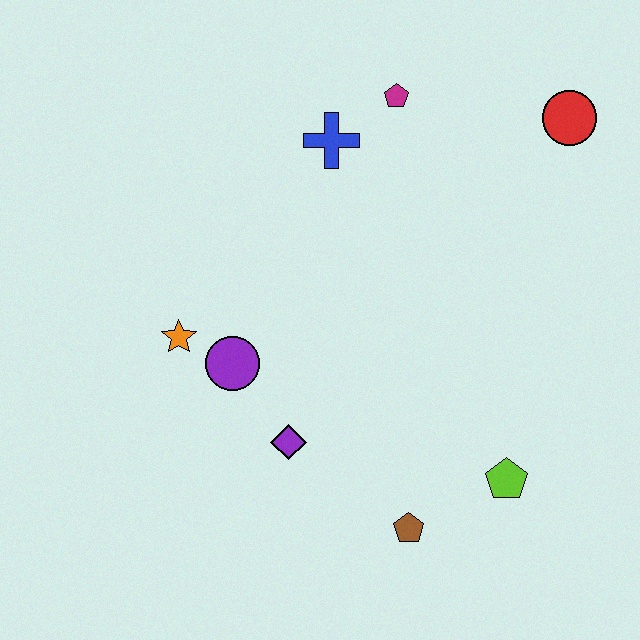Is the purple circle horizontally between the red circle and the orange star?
Yes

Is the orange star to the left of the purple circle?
Yes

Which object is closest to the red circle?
The magenta pentagon is closest to the red circle.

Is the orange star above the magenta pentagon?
No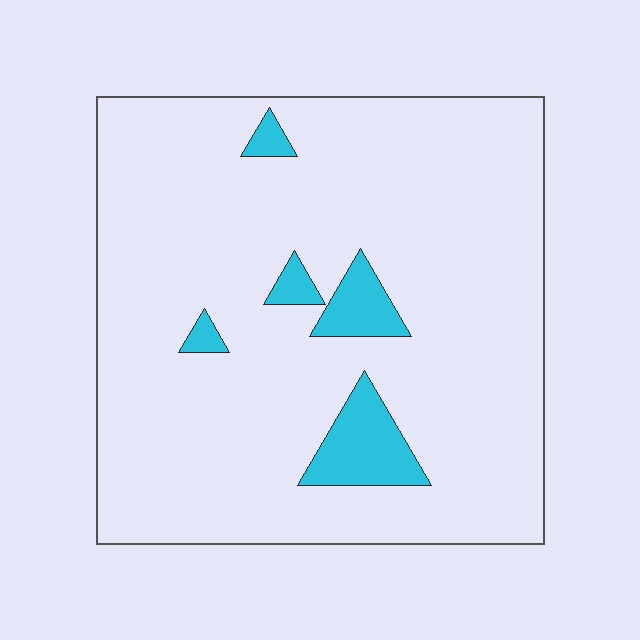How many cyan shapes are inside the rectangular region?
5.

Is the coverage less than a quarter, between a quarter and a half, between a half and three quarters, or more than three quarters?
Less than a quarter.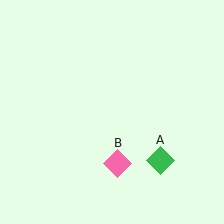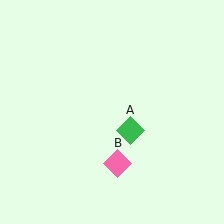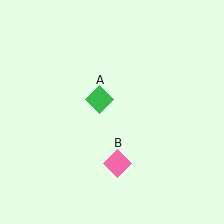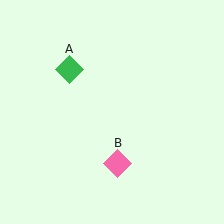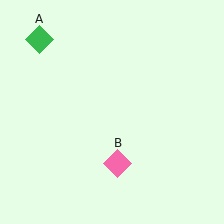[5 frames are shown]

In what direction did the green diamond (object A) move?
The green diamond (object A) moved up and to the left.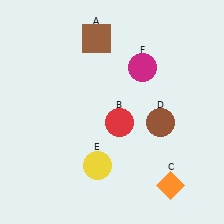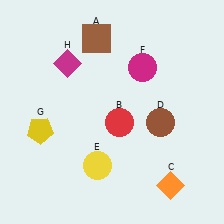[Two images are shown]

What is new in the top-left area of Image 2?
A magenta diamond (H) was added in the top-left area of Image 2.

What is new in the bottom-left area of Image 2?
A yellow pentagon (G) was added in the bottom-left area of Image 2.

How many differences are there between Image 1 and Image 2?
There are 2 differences between the two images.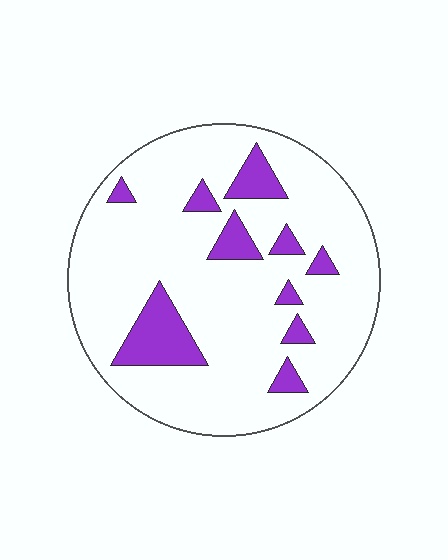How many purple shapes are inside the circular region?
10.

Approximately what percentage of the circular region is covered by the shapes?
Approximately 15%.